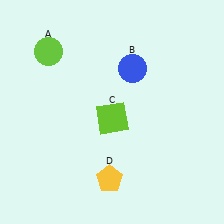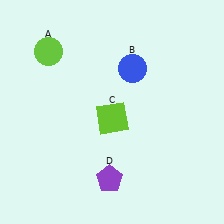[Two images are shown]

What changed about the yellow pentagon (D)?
In Image 1, D is yellow. In Image 2, it changed to purple.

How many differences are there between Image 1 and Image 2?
There is 1 difference between the two images.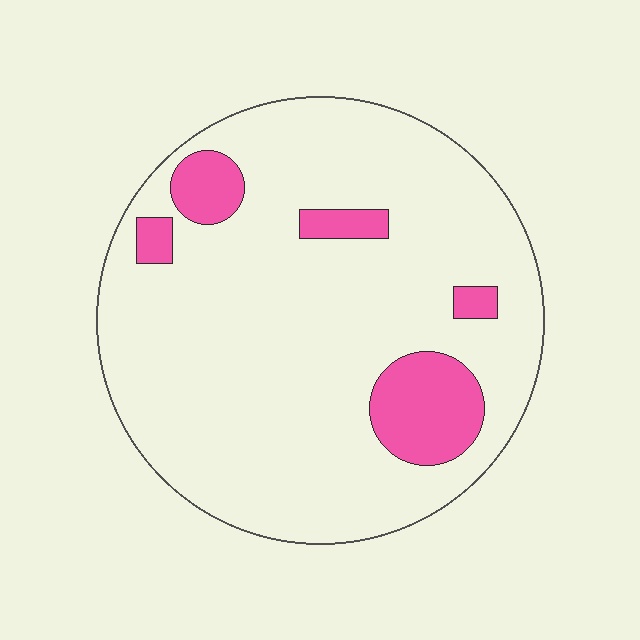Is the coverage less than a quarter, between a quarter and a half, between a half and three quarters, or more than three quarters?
Less than a quarter.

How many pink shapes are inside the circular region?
5.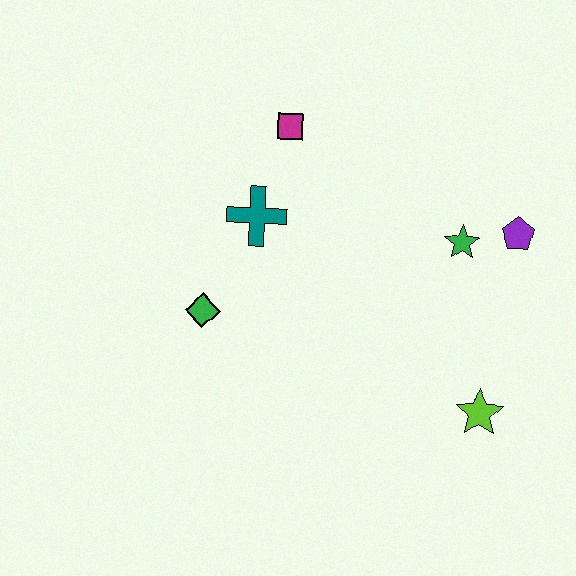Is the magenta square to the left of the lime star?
Yes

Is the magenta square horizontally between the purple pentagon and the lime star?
No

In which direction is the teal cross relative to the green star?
The teal cross is to the left of the green star.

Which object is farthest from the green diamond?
The purple pentagon is farthest from the green diamond.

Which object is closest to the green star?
The purple pentagon is closest to the green star.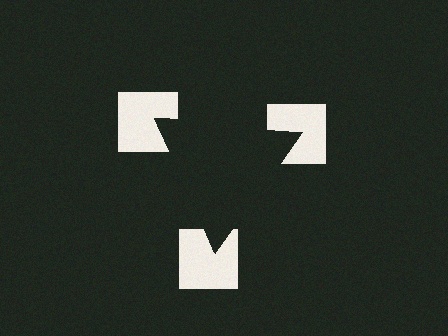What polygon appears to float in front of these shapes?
An illusory triangle — its edges are inferred from the aligned wedge cuts in the notched squares, not physically drawn.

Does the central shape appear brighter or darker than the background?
It typically appears slightly darker than the background, even though no actual brightness change is drawn.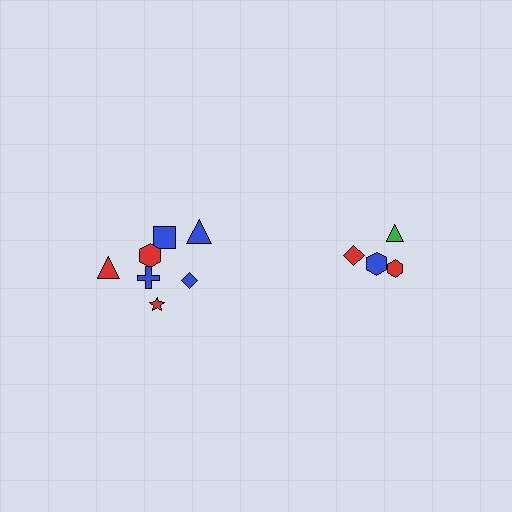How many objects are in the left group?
There are 7 objects.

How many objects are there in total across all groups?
There are 11 objects.